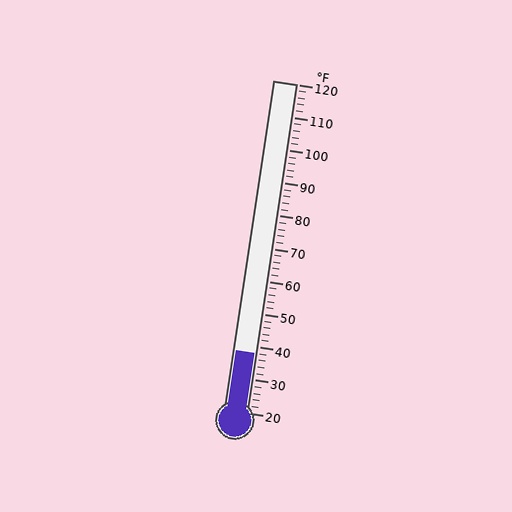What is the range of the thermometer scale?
The thermometer scale ranges from 20°F to 120°F.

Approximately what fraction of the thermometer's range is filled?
The thermometer is filled to approximately 20% of its range.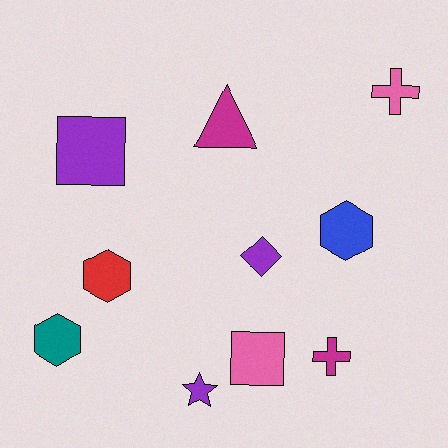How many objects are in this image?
There are 10 objects.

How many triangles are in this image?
There is 1 triangle.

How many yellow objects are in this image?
There are no yellow objects.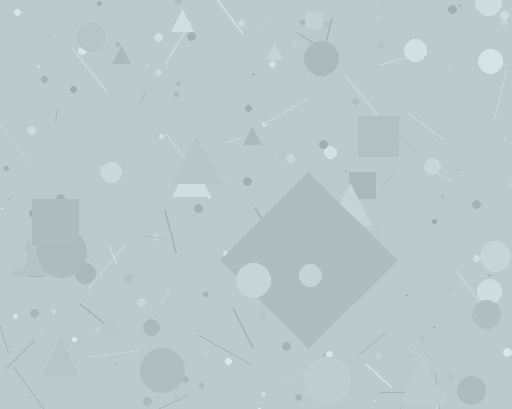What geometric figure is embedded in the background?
A diamond is embedded in the background.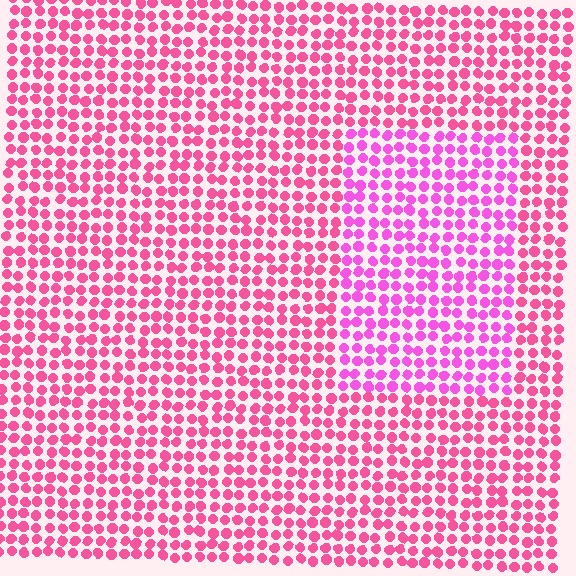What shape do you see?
I see a rectangle.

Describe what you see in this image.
The image is filled with small pink elements in a uniform arrangement. A rectangle-shaped region is visible where the elements are tinted to a slightly different hue, forming a subtle color boundary.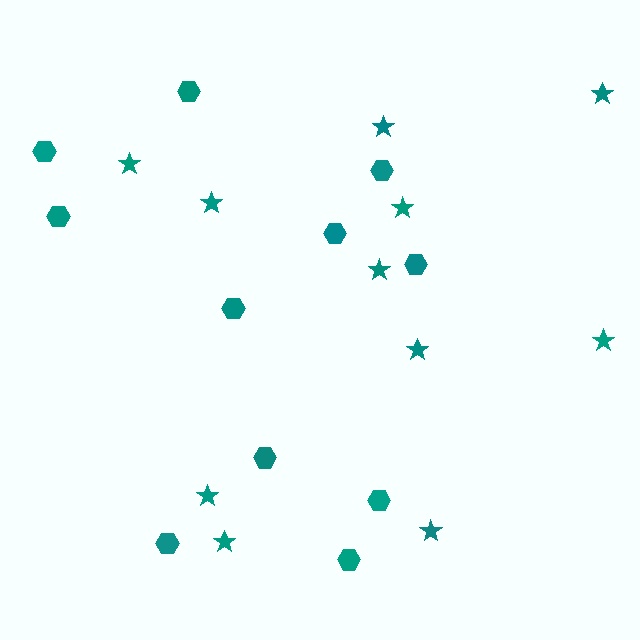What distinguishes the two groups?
There are 2 groups: one group of hexagons (11) and one group of stars (11).